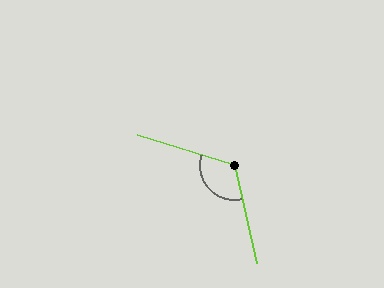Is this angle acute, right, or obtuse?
It is obtuse.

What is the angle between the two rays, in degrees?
Approximately 120 degrees.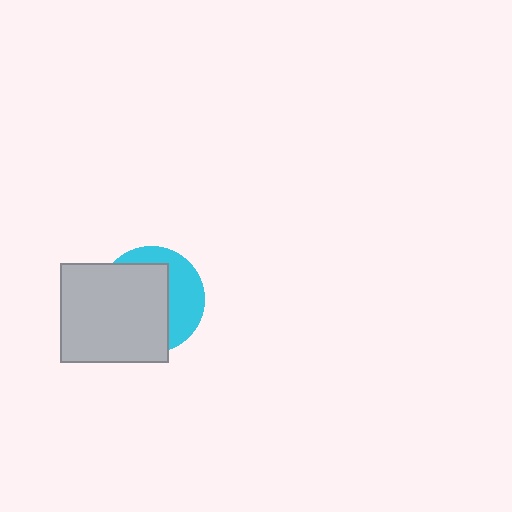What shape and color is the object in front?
The object in front is a light gray rectangle.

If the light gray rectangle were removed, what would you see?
You would see the complete cyan circle.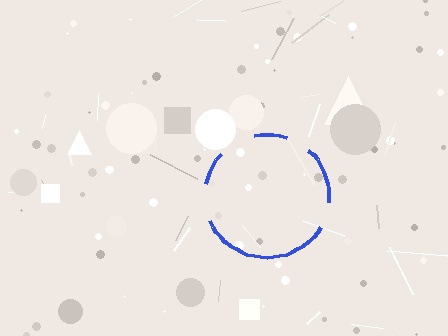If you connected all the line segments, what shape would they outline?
They would outline a circle.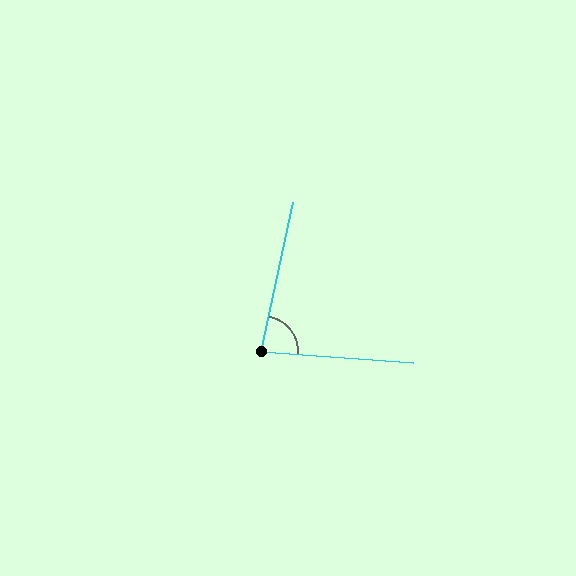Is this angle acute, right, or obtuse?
It is acute.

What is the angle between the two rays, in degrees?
Approximately 82 degrees.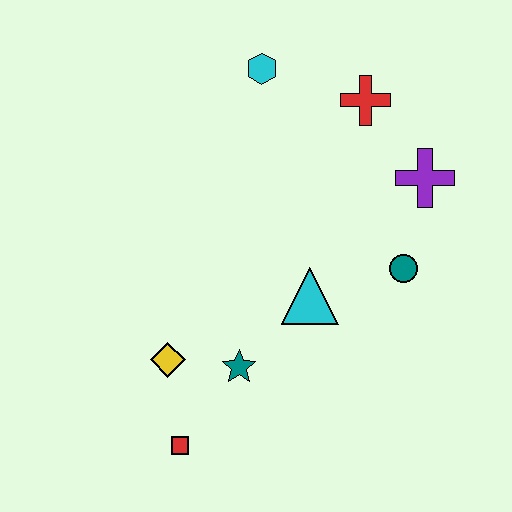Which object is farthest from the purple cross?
The red square is farthest from the purple cross.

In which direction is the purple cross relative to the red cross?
The purple cross is below the red cross.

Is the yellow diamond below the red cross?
Yes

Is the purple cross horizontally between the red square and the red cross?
No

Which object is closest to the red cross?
The purple cross is closest to the red cross.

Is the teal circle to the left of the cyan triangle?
No